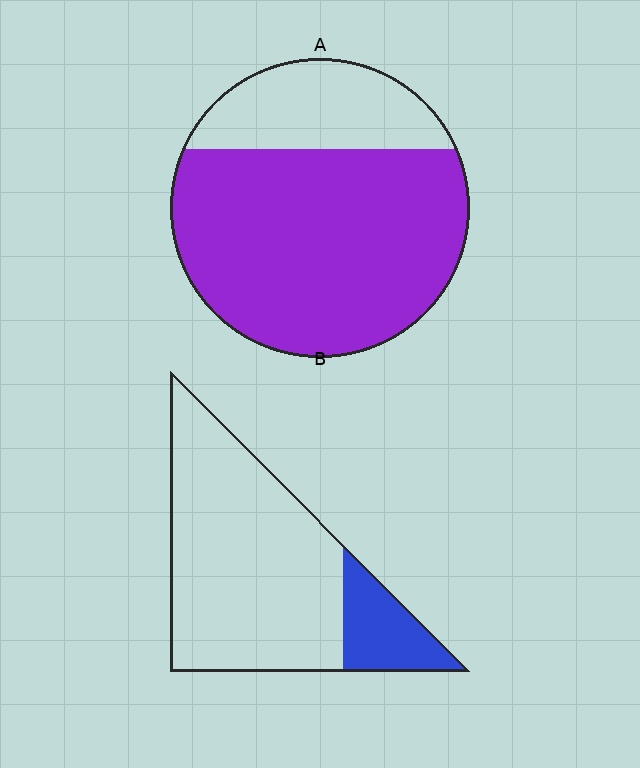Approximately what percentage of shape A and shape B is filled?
A is approximately 75% and B is approximately 20%.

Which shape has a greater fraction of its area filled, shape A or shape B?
Shape A.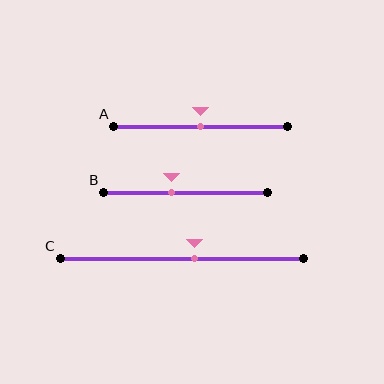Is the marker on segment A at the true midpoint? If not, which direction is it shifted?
Yes, the marker on segment A is at the true midpoint.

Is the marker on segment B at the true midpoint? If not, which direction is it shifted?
No, the marker on segment B is shifted to the left by about 9% of the segment length.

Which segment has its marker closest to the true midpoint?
Segment A has its marker closest to the true midpoint.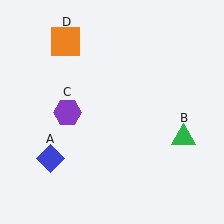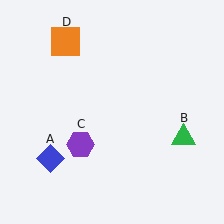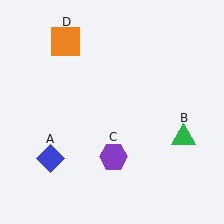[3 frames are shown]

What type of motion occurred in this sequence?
The purple hexagon (object C) rotated counterclockwise around the center of the scene.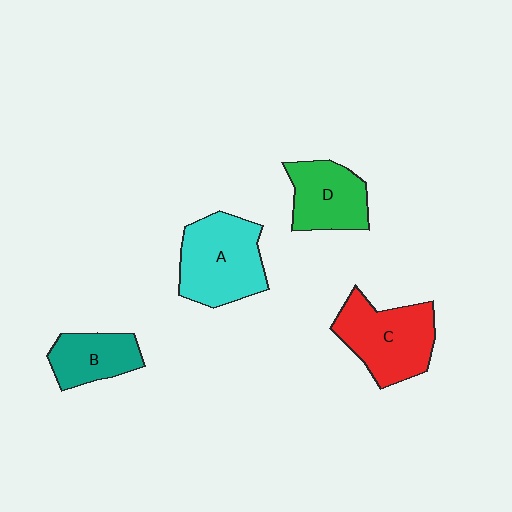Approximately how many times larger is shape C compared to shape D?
Approximately 1.3 times.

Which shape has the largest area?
Shape A (cyan).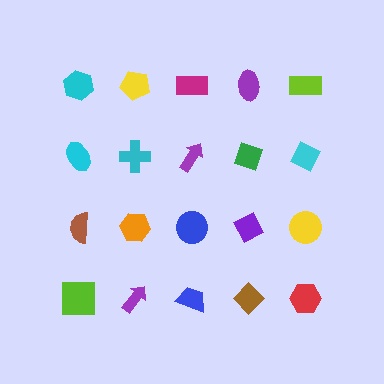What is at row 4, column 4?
A brown diamond.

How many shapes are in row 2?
5 shapes.